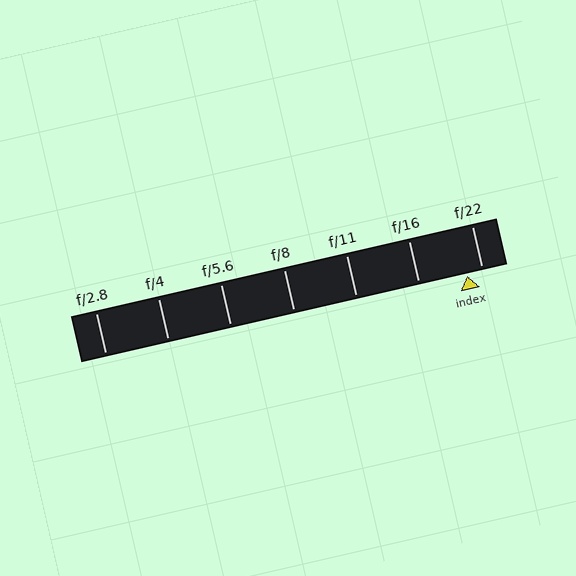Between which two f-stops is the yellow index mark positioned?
The index mark is between f/16 and f/22.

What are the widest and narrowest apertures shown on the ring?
The widest aperture shown is f/2.8 and the narrowest is f/22.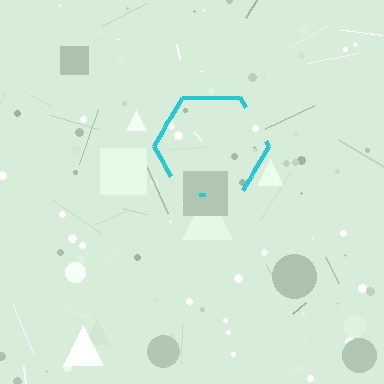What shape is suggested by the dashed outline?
The dashed outline suggests a hexagon.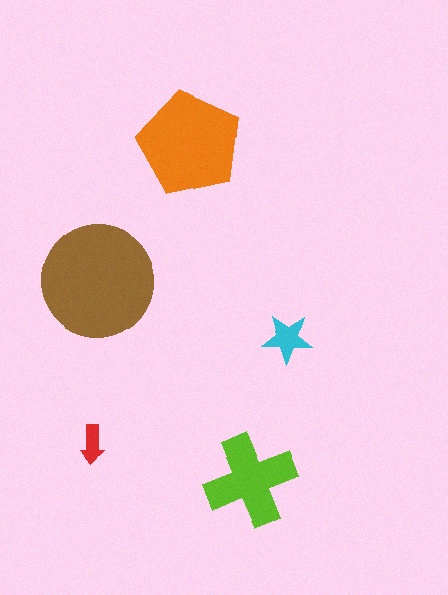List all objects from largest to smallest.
The brown circle, the orange pentagon, the lime cross, the cyan star, the red arrow.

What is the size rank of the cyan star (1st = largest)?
4th.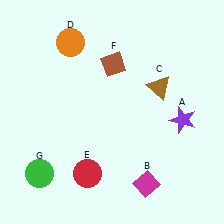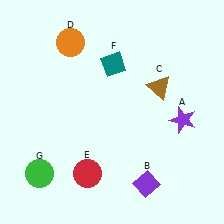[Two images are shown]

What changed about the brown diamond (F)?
In Image 1, F is brown. In Image 2, it changed to teal.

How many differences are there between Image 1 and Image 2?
There are 2 differences between the two images.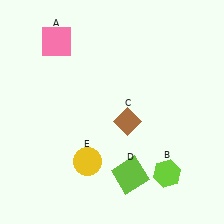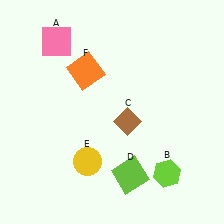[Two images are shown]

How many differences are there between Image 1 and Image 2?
There is 1 difference between the two images.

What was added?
An orange square (F) was added in Image 2.